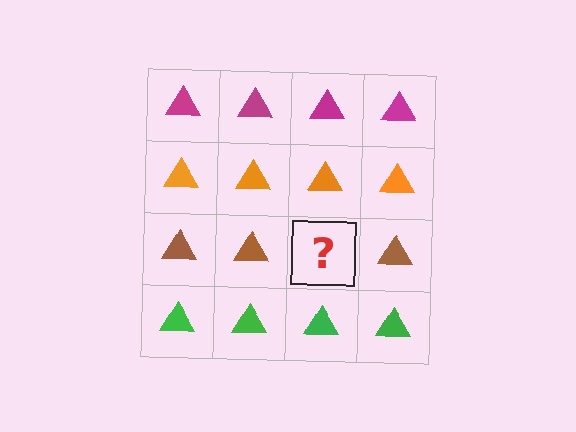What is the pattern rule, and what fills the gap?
The rule is that each row has a consistent color. The gap should be filled with a brown triangle.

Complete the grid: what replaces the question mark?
The question mark should be replaced with a brown triangle.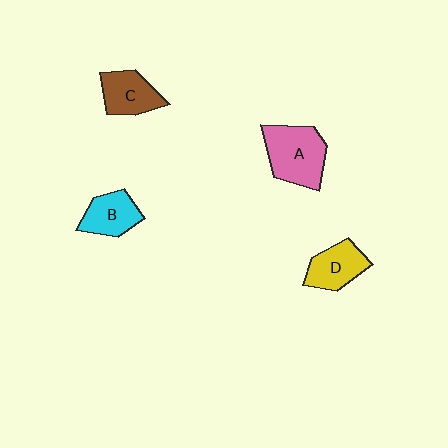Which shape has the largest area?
Shape A (pink).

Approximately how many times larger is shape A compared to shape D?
Approximately 1.5 times.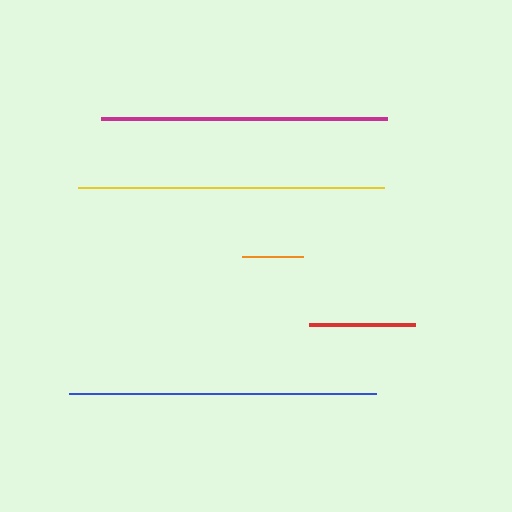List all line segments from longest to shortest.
From longest to shortest: blue, yellow, magenta, red, orange.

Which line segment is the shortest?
The orange line is the shortest at approximately 61 pixels.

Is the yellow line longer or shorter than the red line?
The yellow line is longer than the red line.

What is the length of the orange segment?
The orange segment is approximately 61 pixels long.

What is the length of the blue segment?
The blue segment is approximately 307 pixels long.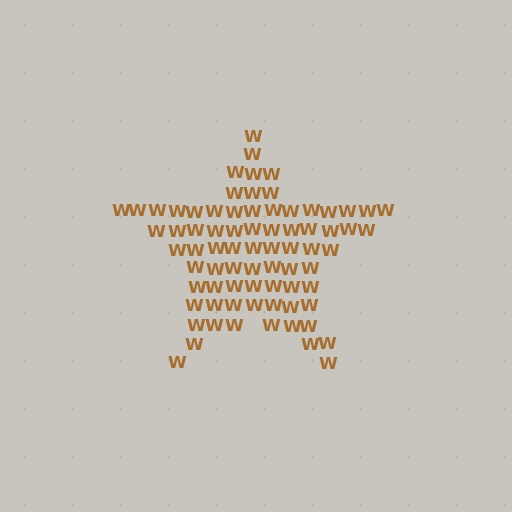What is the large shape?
The large shape is a star.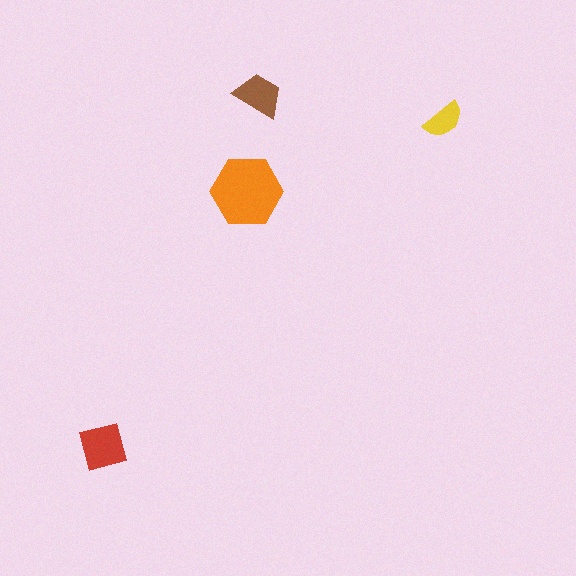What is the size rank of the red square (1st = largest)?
2nd.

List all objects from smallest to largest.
The yellow semicircle, the brown trapezoid, the red square, the orange hexagon.